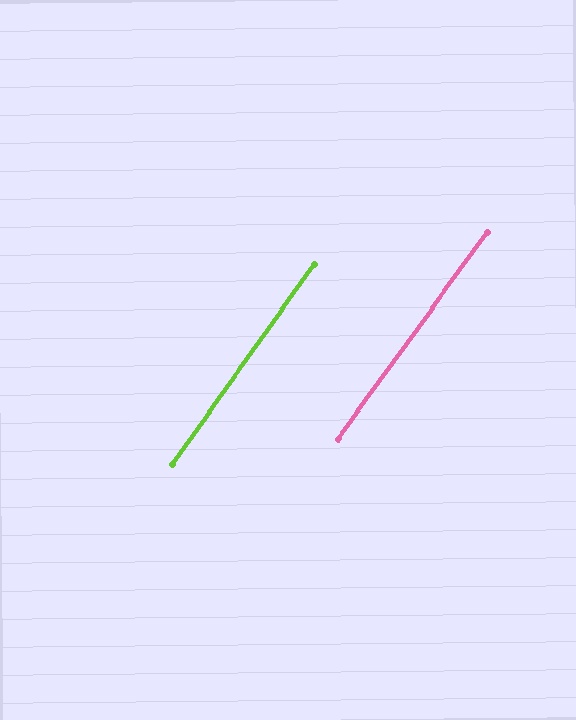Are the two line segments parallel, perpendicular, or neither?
Parallel — their directions differ by only 0.5°.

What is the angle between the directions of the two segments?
Approximately 1 degree.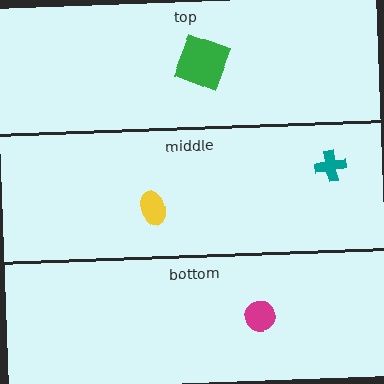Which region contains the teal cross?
The middle region.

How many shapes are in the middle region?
2.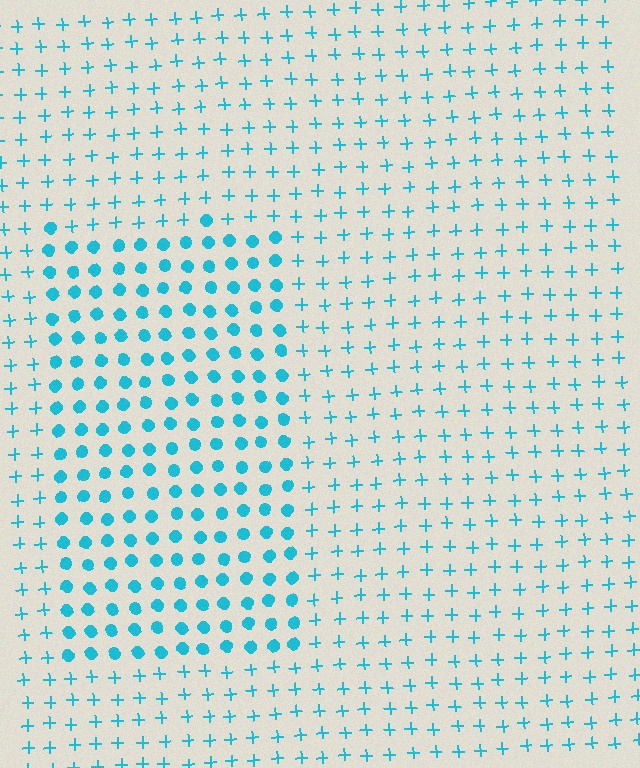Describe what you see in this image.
The image is filled with small cyan elements arranged in a uniform grid. A rectangle-shaped region contains circles, while the surrounding area contains plus signs. The boundary is defined purely by the change in element shape.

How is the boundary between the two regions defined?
The boundary is defined by a change in element shape: circles inside vs. plus signs outside. All elements share the same color and spacing.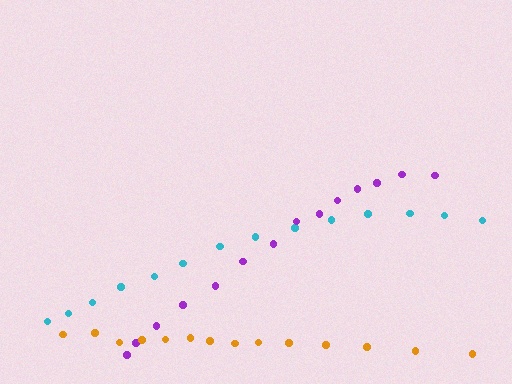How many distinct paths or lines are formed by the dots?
There are 3 distinct paths.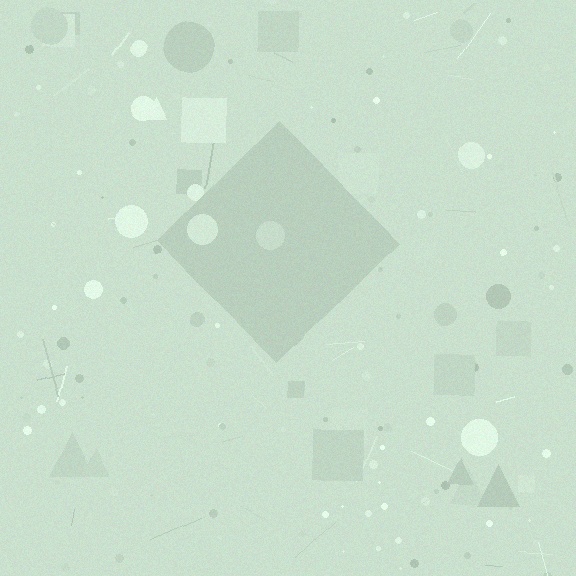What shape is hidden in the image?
A diamond is hidden in the image.